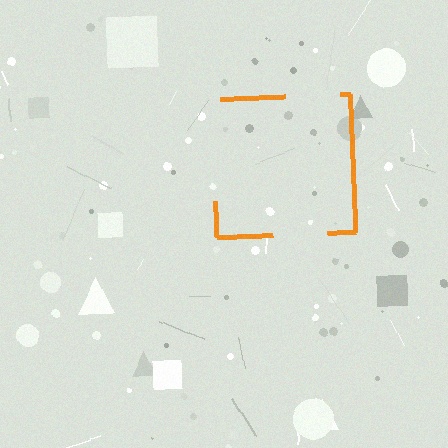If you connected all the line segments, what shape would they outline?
They would outline a square.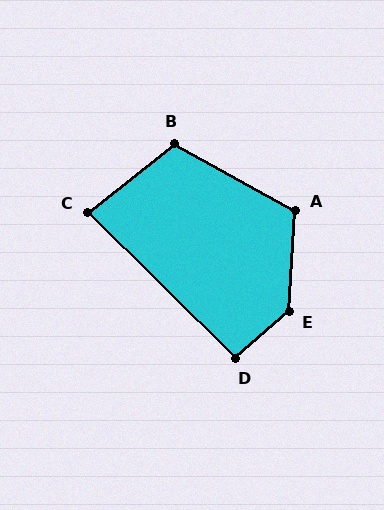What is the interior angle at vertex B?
Approximately 113 degrees (obtuse).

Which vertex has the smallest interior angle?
C, at approximately 83 degrees.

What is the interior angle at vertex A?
Approximately 115 degrees (obtuse).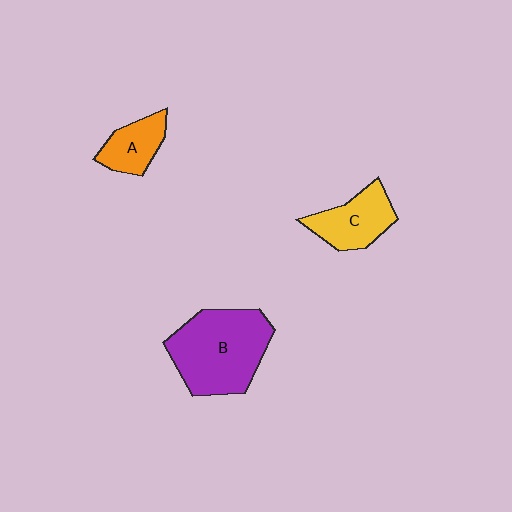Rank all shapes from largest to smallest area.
From largest to smallest: B (purple), C (yellow), A (orange).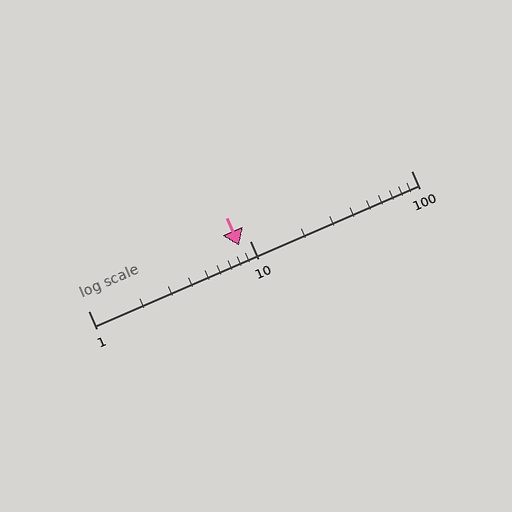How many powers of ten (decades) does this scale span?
The scale spans 2 decades, from 1 to 100.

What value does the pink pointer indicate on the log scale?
The pointer indicates approximately 8.6.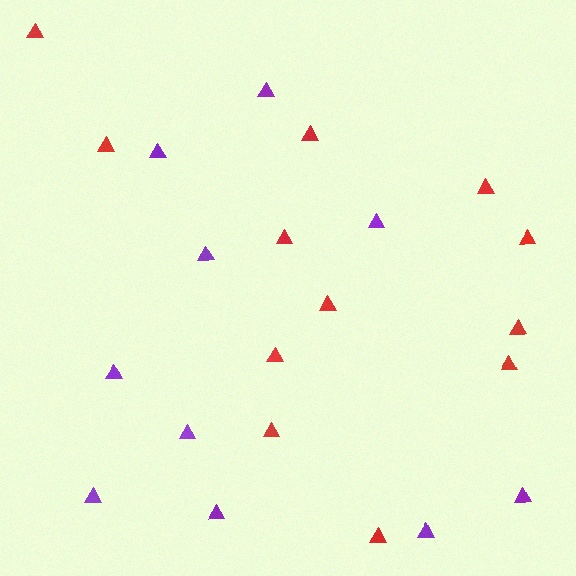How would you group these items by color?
There are 2 groups: one group of red triangles (12) and one group of purple triangles (10).